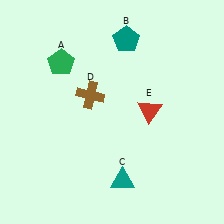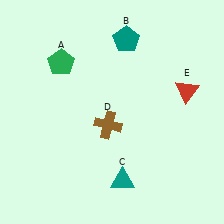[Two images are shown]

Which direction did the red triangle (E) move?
The red triangle (E) moved right.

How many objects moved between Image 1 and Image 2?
2 objects moved between the two images.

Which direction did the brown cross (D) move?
The brown cross (D) moved down.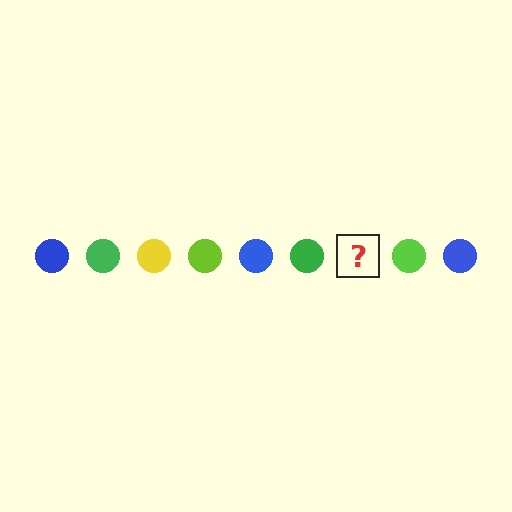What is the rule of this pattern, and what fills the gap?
The rule is that the pattern cycles through blue, green, yellow, lime circles. The gap should be filled with a yellow circle.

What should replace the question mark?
The question mark should be replaced with a yellow circle.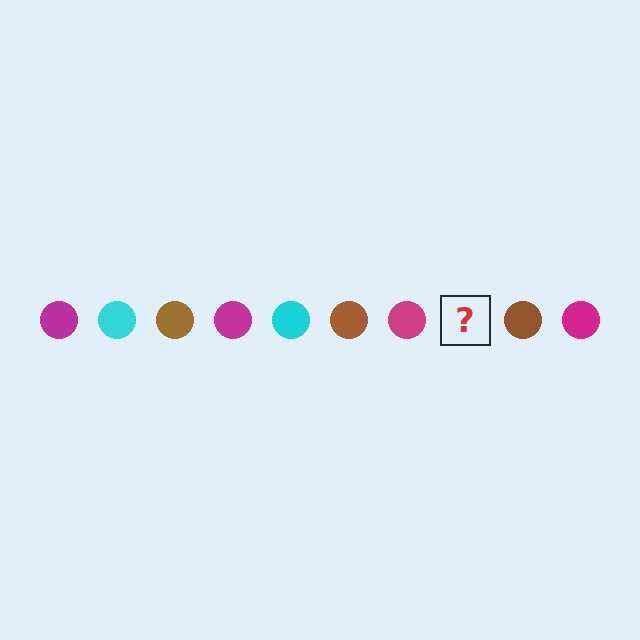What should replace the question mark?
The question mark should be replaced with a cyan circle.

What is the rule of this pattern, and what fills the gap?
The rule is that the pattern cycles through magenta, cyan, brown circles. The gap should be filled with a cyan circle.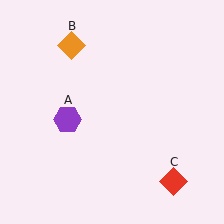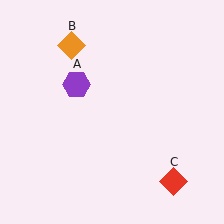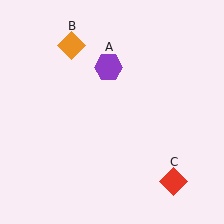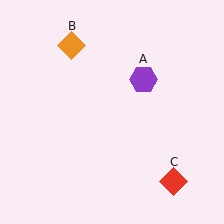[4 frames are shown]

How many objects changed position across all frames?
1 object changed position: purple hexagon (object A).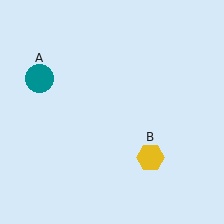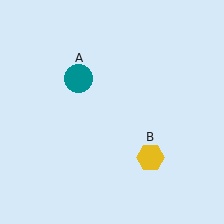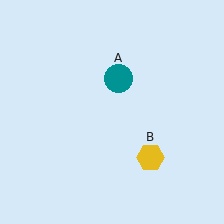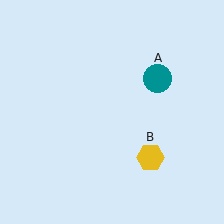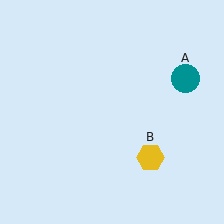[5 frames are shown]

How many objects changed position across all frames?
1 object changed position: teal circle (object A).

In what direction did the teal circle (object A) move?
The teal circle (object A) moved right.